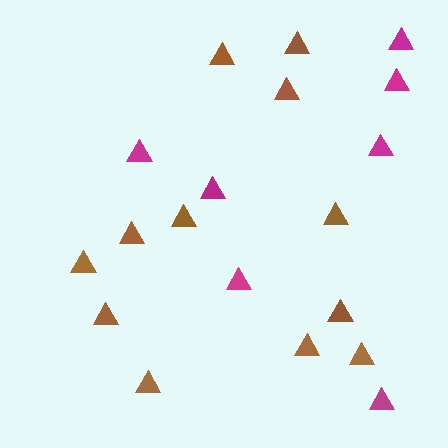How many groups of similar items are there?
There are 2 groups: one group of brown triangles (12) and one group of magenta triangles (7).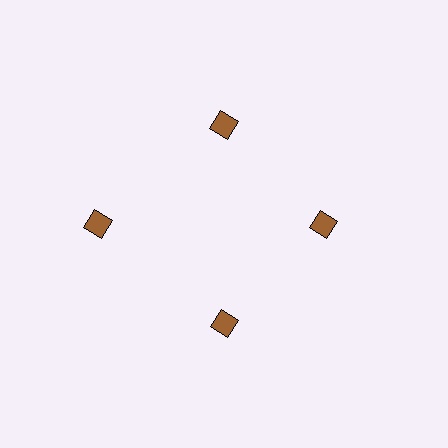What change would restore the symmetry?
The symmetry would be restored by moving it inward, back onto the ring so that all 4 diamonds sit at equal angles and equal distance from the center.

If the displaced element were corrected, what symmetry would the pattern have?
It would have 4-fold rotational symmetry — the pattern would map onto itself every 90 degrees.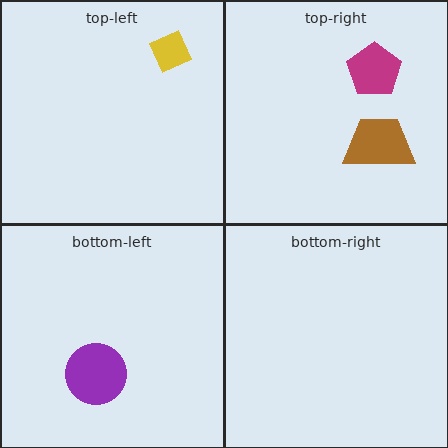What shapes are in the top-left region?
The yellow diamond.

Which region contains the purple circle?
The bottom-left region.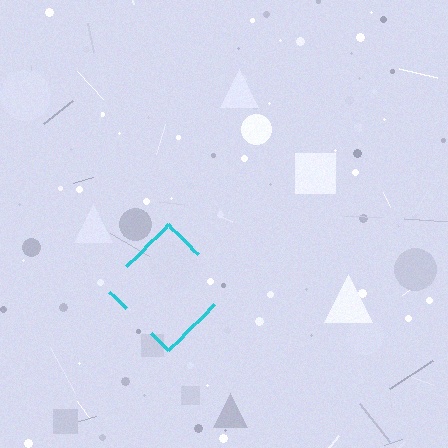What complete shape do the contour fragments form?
The contour fragments form a diamond.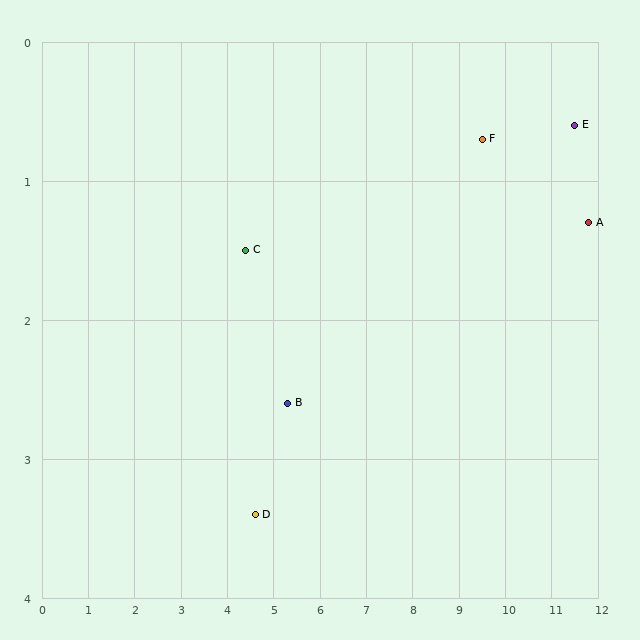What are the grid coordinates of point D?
Point D is at approximately (4.6, 3.4).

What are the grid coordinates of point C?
Point C is at approximately (4.4, 1.5).